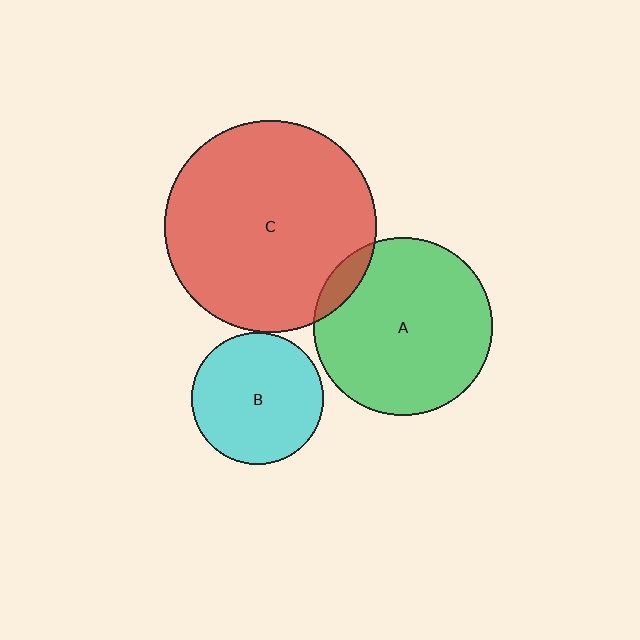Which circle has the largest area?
Circle C (red).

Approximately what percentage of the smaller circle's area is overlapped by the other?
Approximately 10%.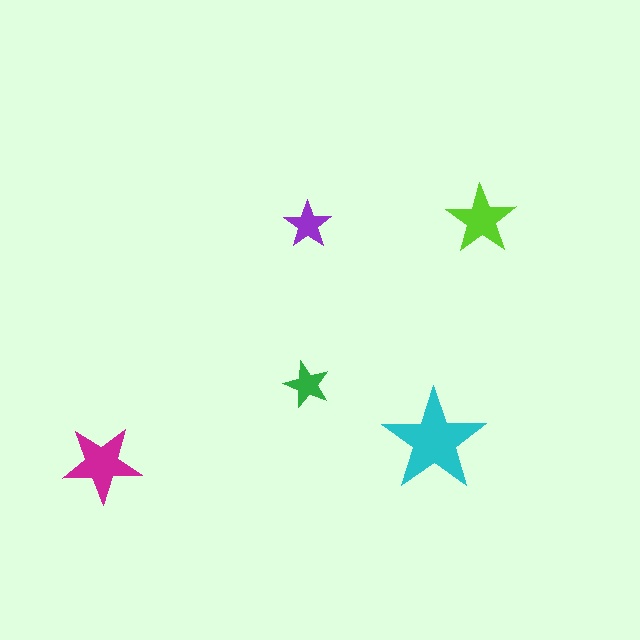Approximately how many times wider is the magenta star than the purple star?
About 1.5 times wider.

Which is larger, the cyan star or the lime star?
The cyan one.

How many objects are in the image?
There are 5 objects in the image.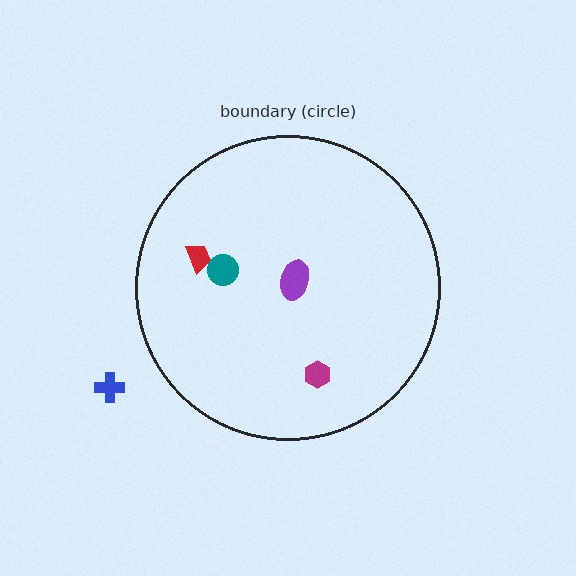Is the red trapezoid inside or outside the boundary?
Inside.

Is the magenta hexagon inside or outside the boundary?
Inside.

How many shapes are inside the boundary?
4 inside, 1 outside.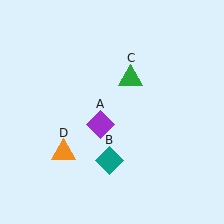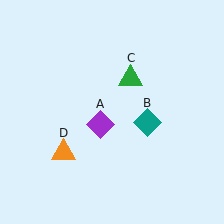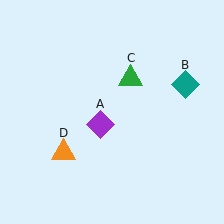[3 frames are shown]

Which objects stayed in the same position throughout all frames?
Purple diamond (object A) and green triangle (object C) and orange triangle (object D) remained stationary.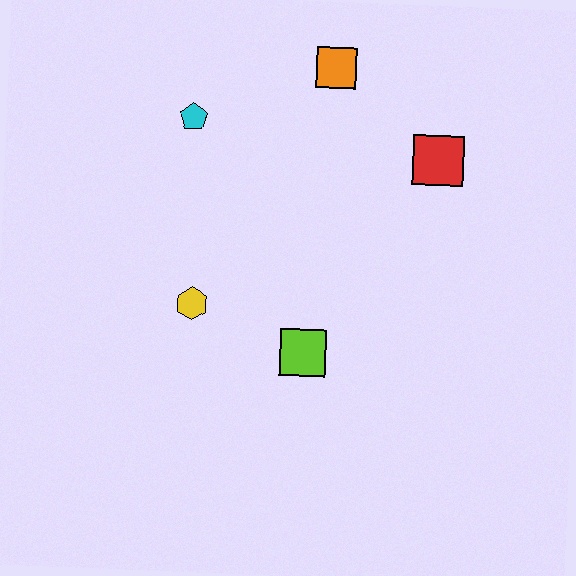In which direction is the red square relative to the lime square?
The red square is above the lime square.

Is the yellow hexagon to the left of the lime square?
Yes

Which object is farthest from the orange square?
The lime square is farthest from the orange square.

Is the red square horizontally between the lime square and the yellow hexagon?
No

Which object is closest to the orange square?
The red square is closest to the orange square.